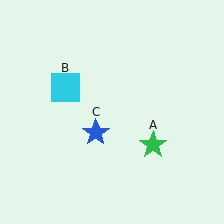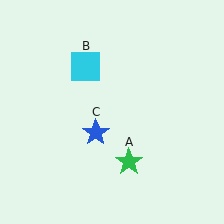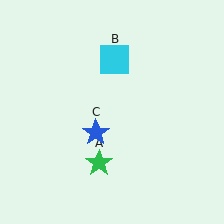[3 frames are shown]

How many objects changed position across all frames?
2 objects changed position: green star (object A), cyan square (object B).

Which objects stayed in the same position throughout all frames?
Blue star (object C) remained stationary.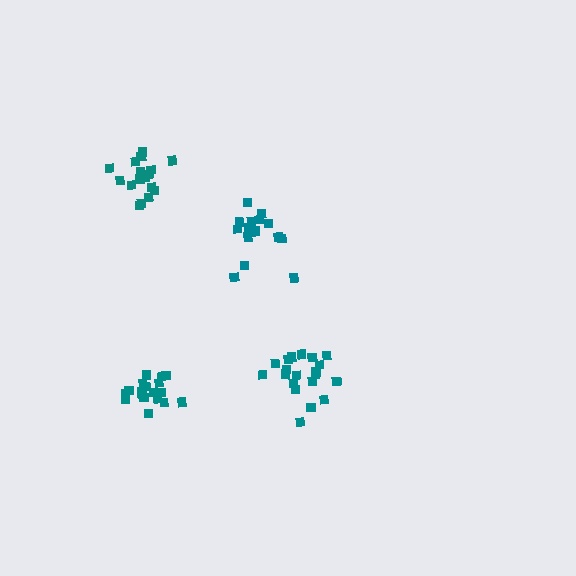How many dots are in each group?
Group 1: 17 dots, Group 2: 20 dots, Group 3: 15 dots, Group 4: 18 dots (70 total).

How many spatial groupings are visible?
There are 4 spatial groupings.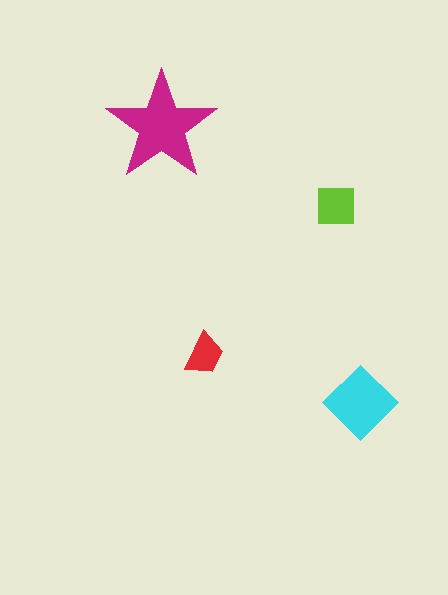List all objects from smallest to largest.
The red trapezoid, the lime square, the cyan diamond, the magenta star.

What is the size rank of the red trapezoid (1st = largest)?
4th.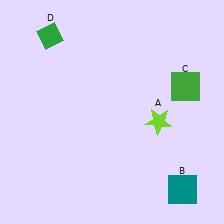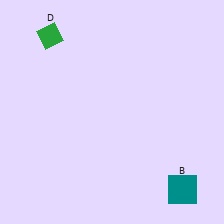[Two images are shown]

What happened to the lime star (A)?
The lime star (A) was removed in Image 2. It was in the bottom-right area of Image 1.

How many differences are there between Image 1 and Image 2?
There are 2 differences between the two images.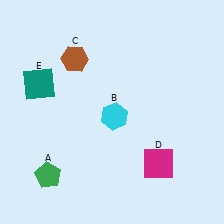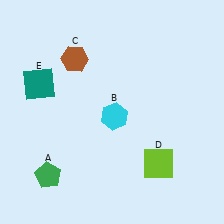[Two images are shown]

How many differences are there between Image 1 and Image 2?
There is 1 difference between the two images.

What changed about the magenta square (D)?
In Image 1, D is magenta. In Image 2, it changed to lime.